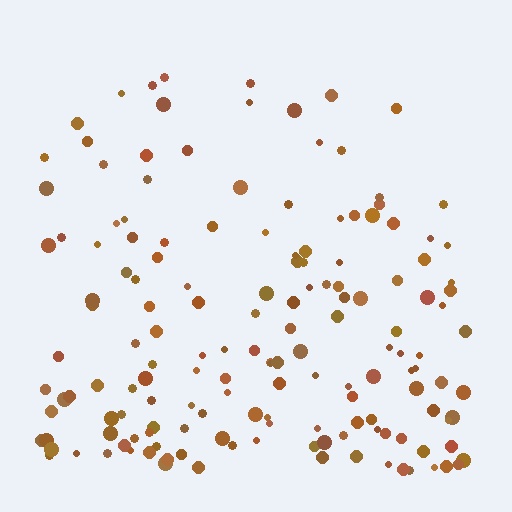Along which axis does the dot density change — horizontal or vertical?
Vertical.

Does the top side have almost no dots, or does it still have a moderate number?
Still a moderate number, just noticeably fewer than the bottom.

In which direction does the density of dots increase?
From top to bottom, with the bottom side densest.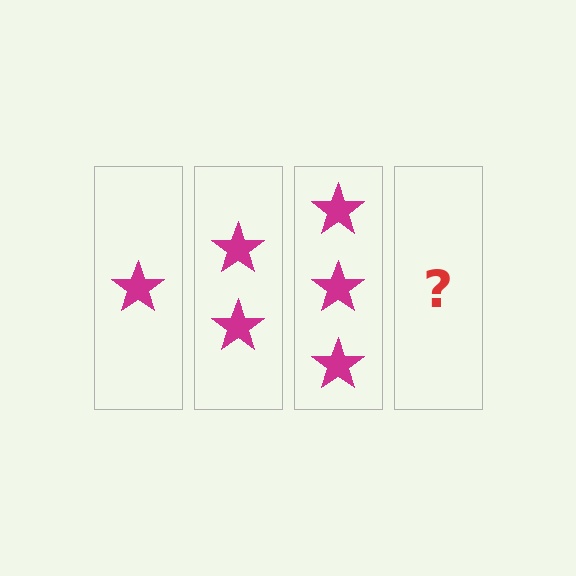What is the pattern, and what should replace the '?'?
The pattern is that each step adds one more star. The '?' should be 4 stars.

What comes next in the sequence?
The next element should be 4 stars.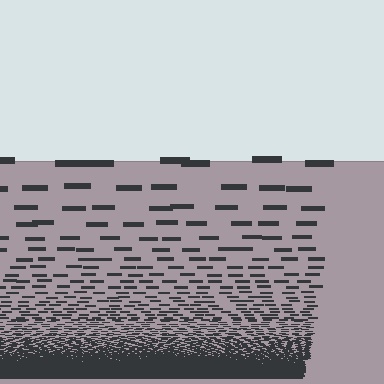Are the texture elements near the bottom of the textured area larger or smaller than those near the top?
Smaller. The gradient is inverted — elements near the bottom are smaller and denser.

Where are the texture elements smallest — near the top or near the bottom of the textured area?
Near the bottom.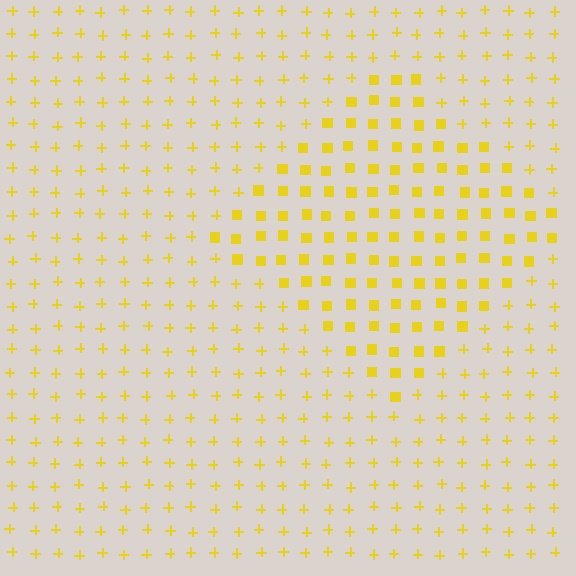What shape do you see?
I see a diamond.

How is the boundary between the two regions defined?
The boundary is defined by a change in element shape: squares inside vs. plus signs outside. All elements share the same color and spacing.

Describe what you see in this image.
The image is filled with small yellow elements arranged in a uniform grid. A diamond-shaped region contains squares, while the surrounding area contains plus signs. The boundary is defined purely by the change in element shape.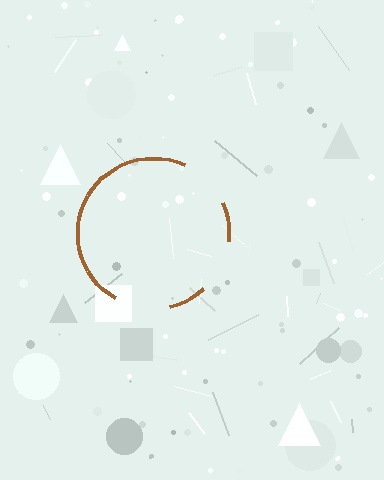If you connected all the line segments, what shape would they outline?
They would outline a circle.